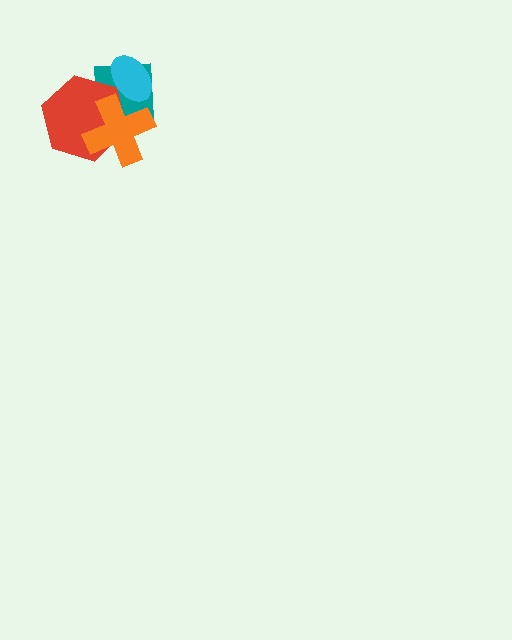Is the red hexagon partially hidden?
Yes, it is partially covered by another shape.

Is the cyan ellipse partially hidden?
No, no other shape covers it.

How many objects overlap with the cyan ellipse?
3 objects overlap with the cyan ellipse.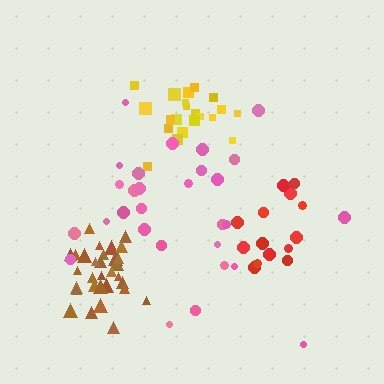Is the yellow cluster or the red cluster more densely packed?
Yellow.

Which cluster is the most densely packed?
Brown.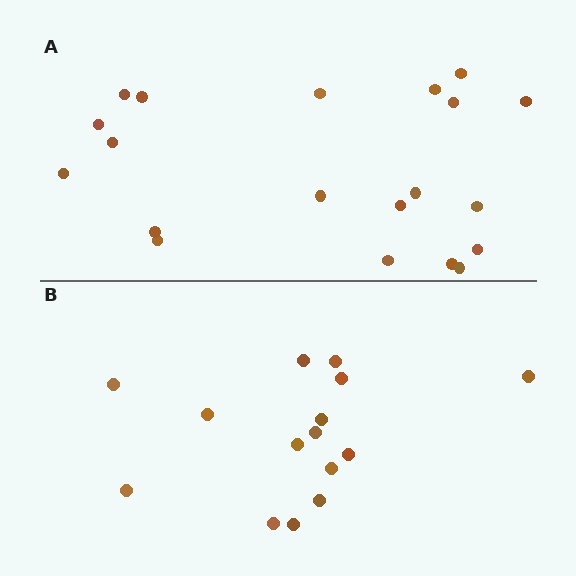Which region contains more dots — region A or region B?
Region A (the top region) has more dots.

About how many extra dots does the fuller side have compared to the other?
Region A has about 5 more dots than region B.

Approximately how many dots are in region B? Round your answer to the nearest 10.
About 20 dots. (The exact count is 15, which rounds to 20.)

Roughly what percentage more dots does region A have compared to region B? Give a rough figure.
About 35% more.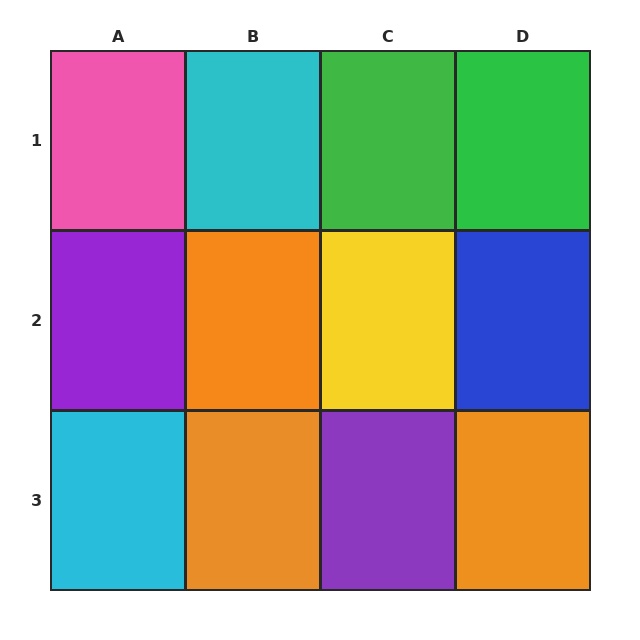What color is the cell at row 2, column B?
Orange.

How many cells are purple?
2 cells are purple.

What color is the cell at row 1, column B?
Cyan.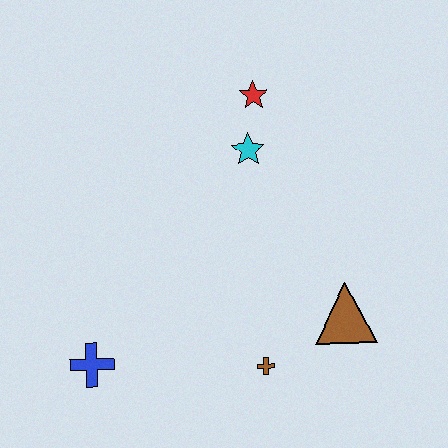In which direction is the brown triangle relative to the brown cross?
The brown triangle is to the right of the brown cross.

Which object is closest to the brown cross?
The brown triangle is closest to the brown cross.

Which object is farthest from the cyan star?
The blue cross is farthest from the cyan star.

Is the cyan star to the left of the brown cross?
Yes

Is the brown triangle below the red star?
Yes